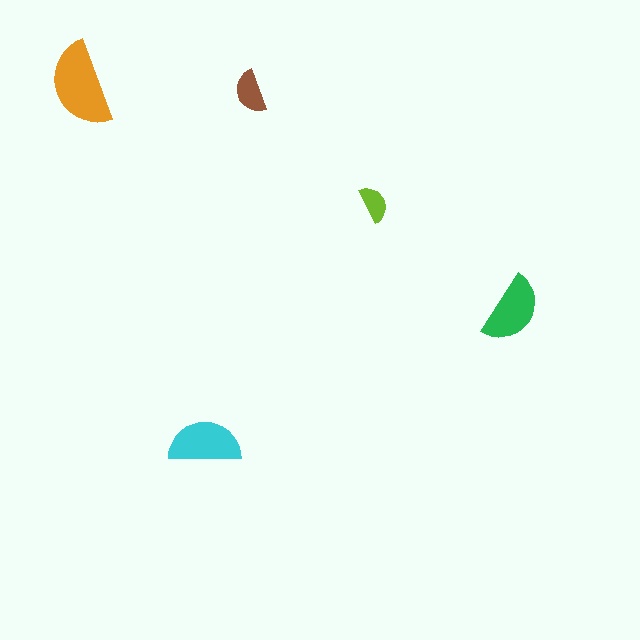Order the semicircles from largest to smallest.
the orange one, the cyan one, the green one, the brown one, the lime one.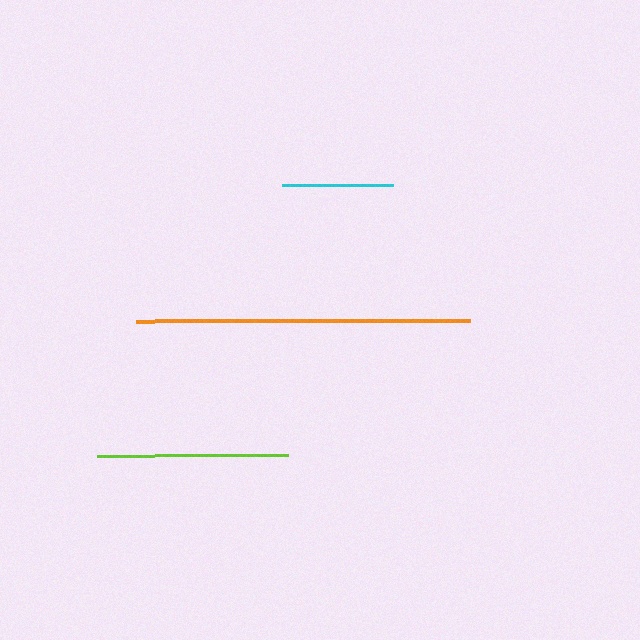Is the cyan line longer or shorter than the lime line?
The lime line is longer than the cyan line.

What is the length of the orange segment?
The orange segment is approximately 335 pixels long.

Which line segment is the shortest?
The cyan line is the shortest at approximately 112 pixels.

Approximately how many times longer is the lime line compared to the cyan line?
The lime line is approximately 1.7 times the length of the cyan line.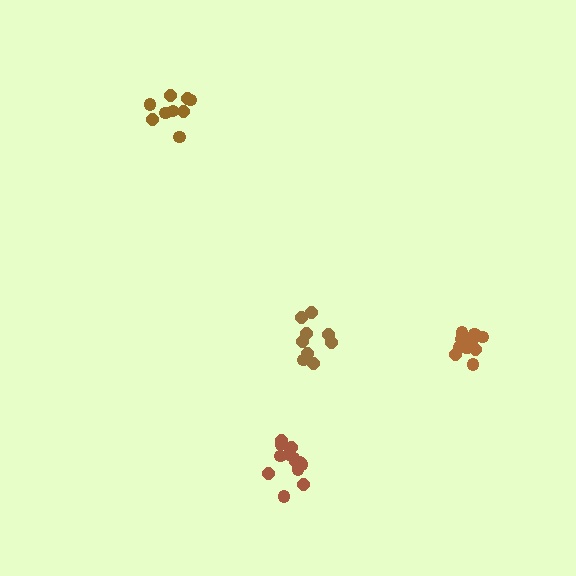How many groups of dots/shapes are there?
There are 4 groups.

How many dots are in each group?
Group 1: 9 dots, Group 2: 14 dots, Group 3: 9 dots, Group 4: 13 dots (45 total).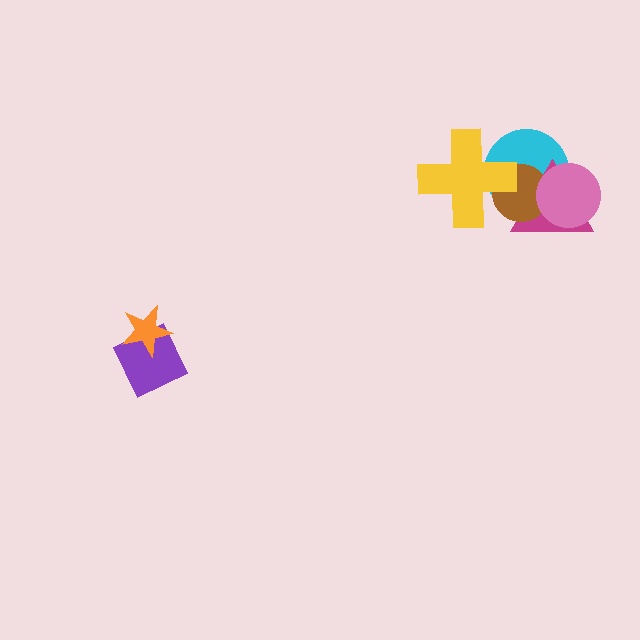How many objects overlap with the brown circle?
4 objects overlap with the brown circle.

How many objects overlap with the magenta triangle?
3 objects overlap with the magenta triangle.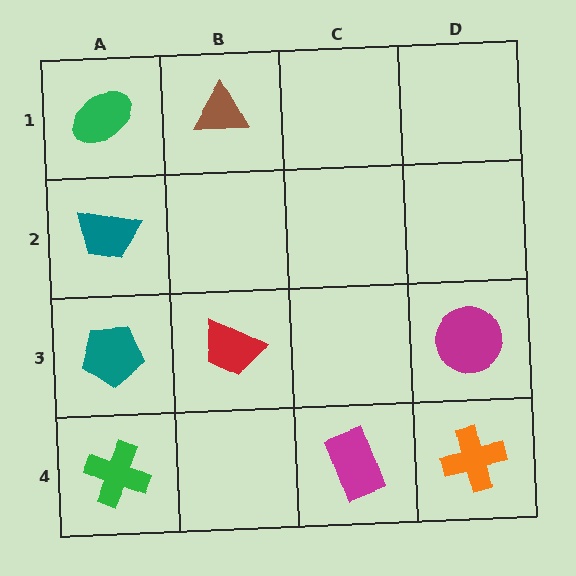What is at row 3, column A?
A teal pentagon.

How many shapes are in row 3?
3 shapes.